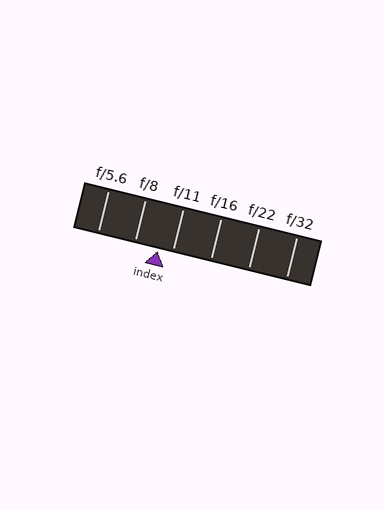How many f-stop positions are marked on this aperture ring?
There are 6 f-stop positions marked.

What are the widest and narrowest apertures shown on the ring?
The widest aperture shown is f/5.6 and the narrowest is f/32.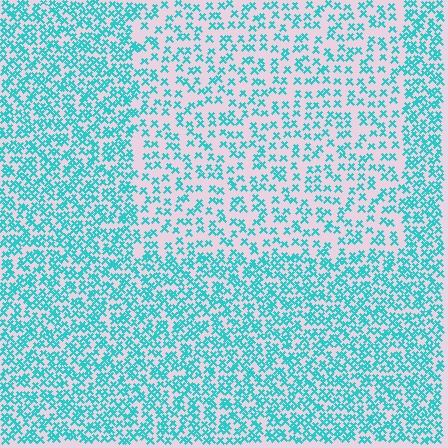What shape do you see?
I see a rectangle.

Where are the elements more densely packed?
The elements are more densely packed outside the rectangle boundary.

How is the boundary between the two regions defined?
The boundary is defined by a change in element density (approximately 1.9x ratio). All elements are the same color, size, and shape.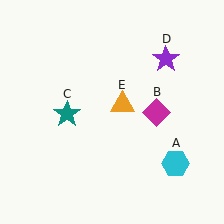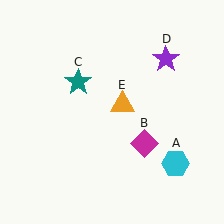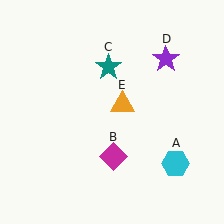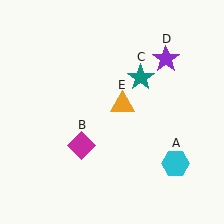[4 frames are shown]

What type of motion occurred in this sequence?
The magenta diamond (object B), teal star (object C) rotated clockwise around the center of the scene.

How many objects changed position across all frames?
2 objects changed position: magenta diamond (object B), teal star (object C).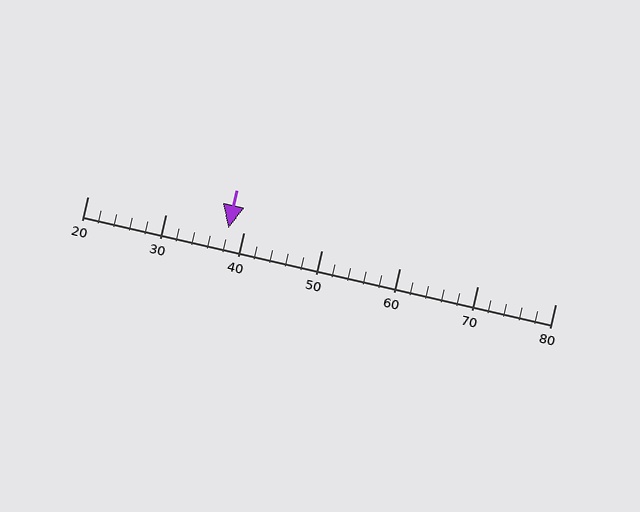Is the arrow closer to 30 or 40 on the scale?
The arrow is closer to 40.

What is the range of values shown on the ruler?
The ruler shows values from 20 to 80.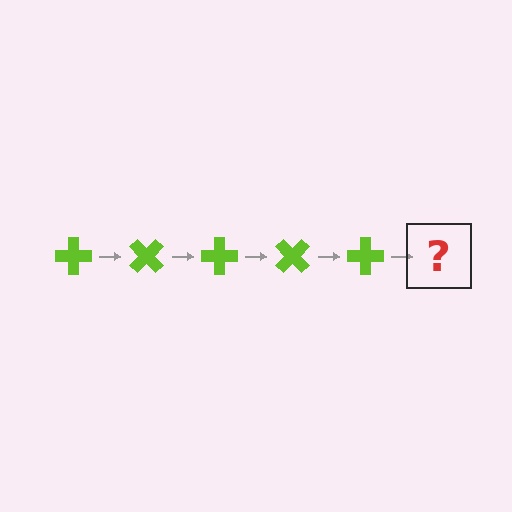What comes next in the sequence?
The next element should be a lime cross rotated 225 degrees.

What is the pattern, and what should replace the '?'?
The pattern is that the cross rotates 45 degrees each step. The '?' should be a lime cross rotated 225 degrees.